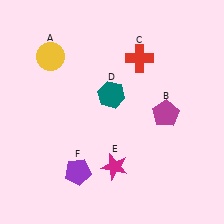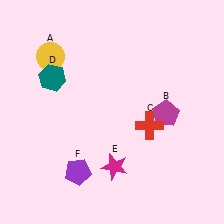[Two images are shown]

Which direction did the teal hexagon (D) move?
The teal hexagon (D) moved left.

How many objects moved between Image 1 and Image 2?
2 objects moved between the two images.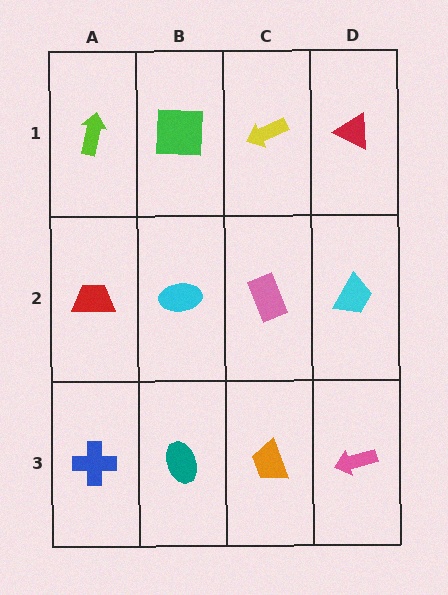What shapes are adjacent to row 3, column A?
A red trapezoid (row 2, column A), a teal ellipse (row 3, column B).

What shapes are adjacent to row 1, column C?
A pink rectangle (row 2, column C), a green square (row 1, column B), a red triangle (row 1, column D).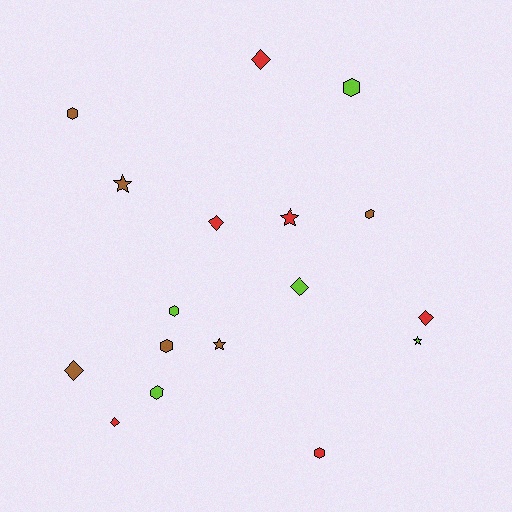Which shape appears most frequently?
Hexagon, with 7 objects.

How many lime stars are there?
There is 1 lime star.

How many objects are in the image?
There are 17 objects.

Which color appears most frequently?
Red, with 6 objects.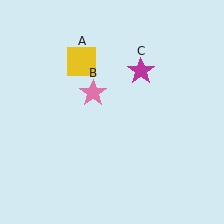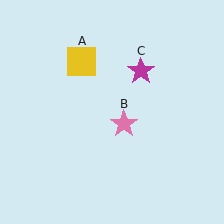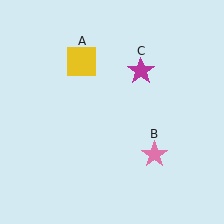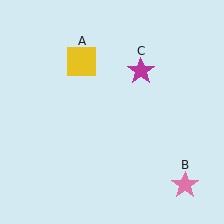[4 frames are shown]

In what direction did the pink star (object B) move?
The pink star (object B) moved down and to the right.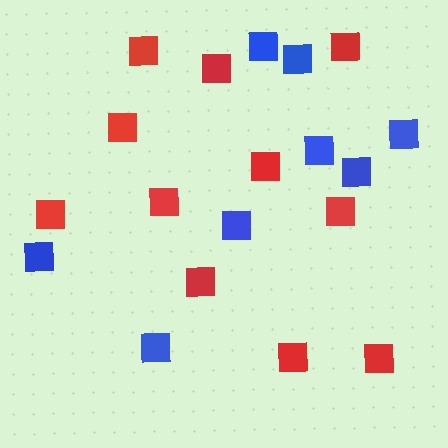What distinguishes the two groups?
There are 2 groups: one group of red squares (11) and one group of blue squares (8).